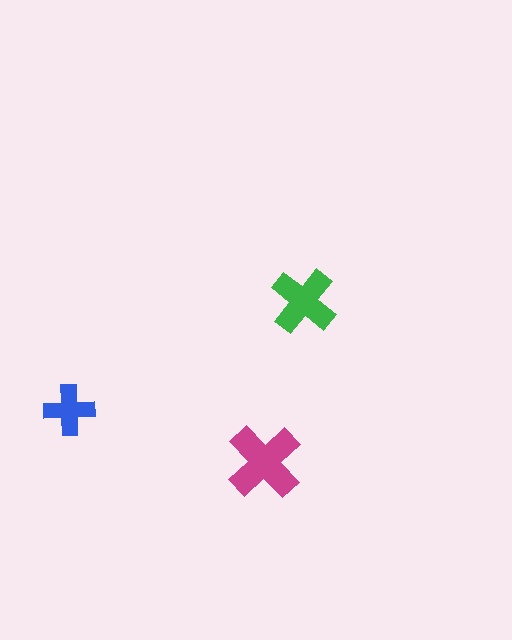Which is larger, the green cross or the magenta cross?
The magenta one.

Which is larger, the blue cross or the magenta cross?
The magenta one.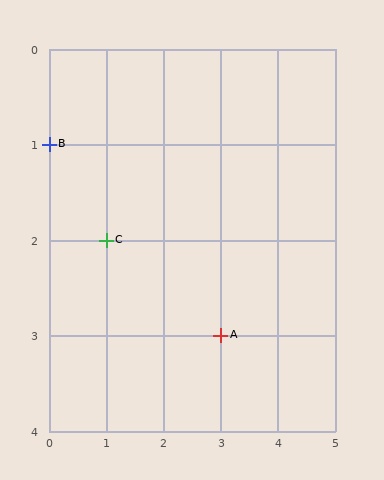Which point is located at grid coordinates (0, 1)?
Point B is at (0, 1).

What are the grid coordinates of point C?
Point C is at grid coordinates (1, 2).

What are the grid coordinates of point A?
Point A is at grid coordinates (3, 3).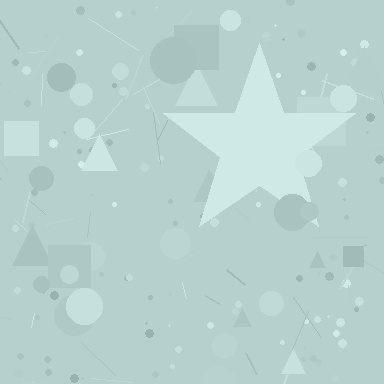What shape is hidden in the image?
A star is hidden in the image.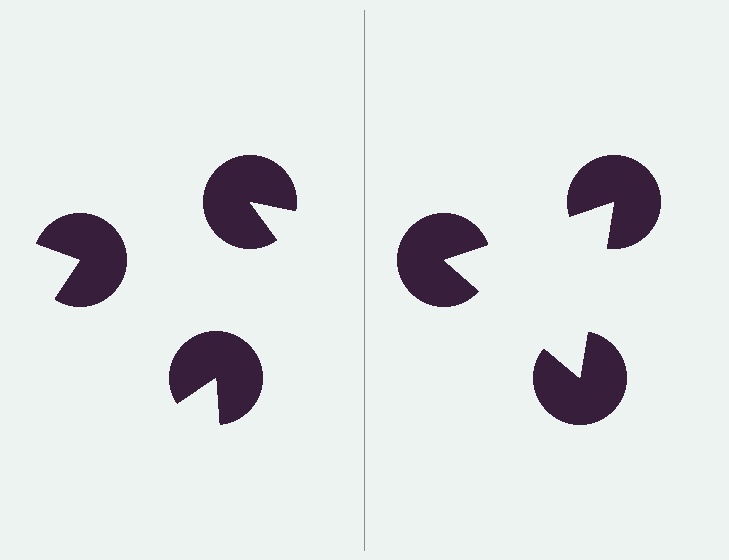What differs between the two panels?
The pac-man discs are positioned identically on both sides; only the wedge orientations differ. On the right they align to a triangle; on the left they are misaligned.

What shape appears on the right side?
An illusory triangle.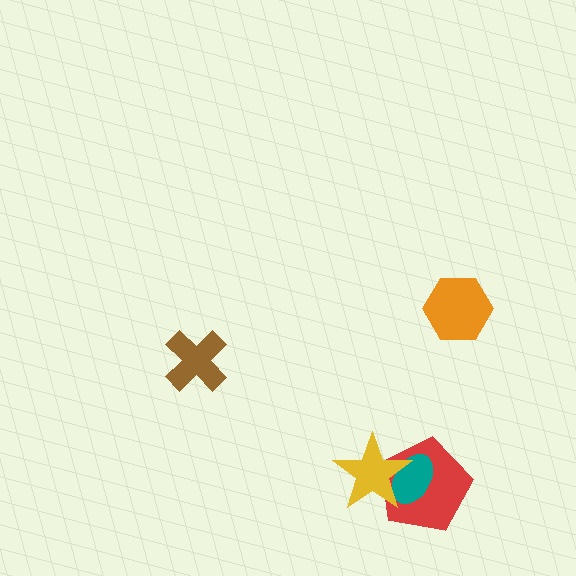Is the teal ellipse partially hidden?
Yes, it is partially covered by another shape.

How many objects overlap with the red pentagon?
2 objects overlap with the red pentagon.